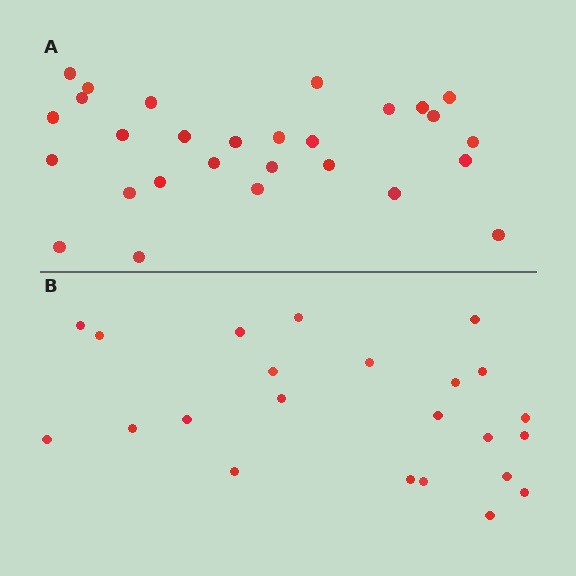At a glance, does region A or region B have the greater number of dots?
Region A (the top region) has more dots.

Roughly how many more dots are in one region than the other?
Region A has about 5 more dots than region B.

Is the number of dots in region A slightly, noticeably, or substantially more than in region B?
Region A has only slightly more — the two regions are fairly close. The ratio is roughly 1.2 to 1.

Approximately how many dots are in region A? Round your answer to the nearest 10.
About 30 dots. (The exact count is 28, which rounds to 30.)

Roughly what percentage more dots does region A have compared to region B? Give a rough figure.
About 20% more.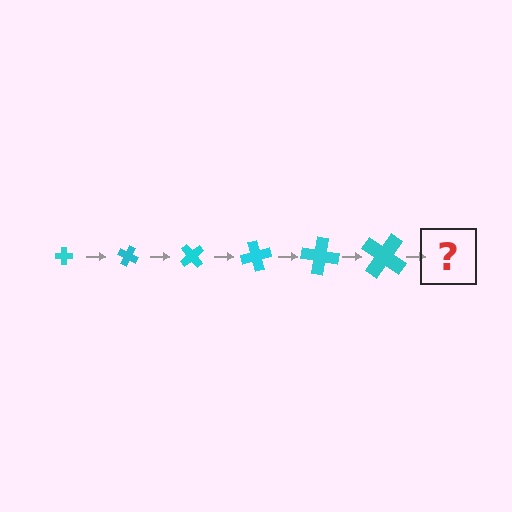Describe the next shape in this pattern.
It should be a cross, larger than the previous one and rotated 150 degrees from the start.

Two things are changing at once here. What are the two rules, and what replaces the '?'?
The two rules are that the cross grows larger each step and it rotates 25 degrees each step. The '?' should be a cross, larger than the previous one and rotated 150 degrees from the start.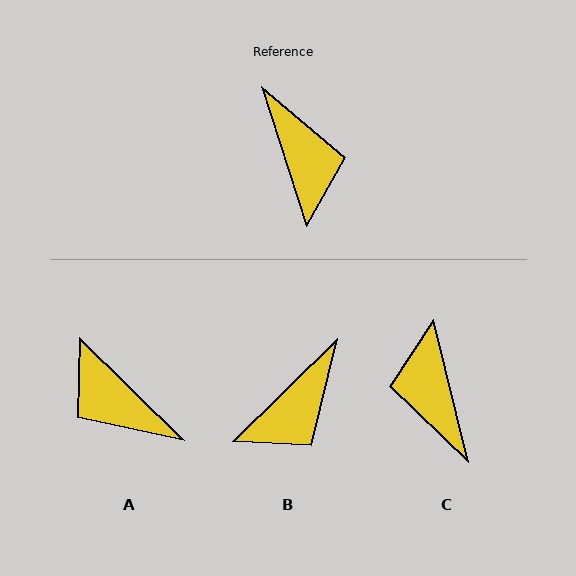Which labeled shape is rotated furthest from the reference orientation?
C, about 176 degrees away.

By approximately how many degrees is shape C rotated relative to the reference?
Approximately 176 degrees counter-clockwise.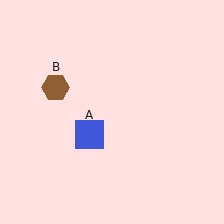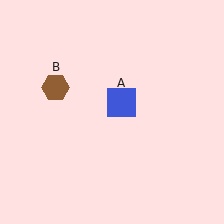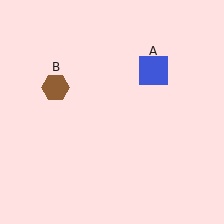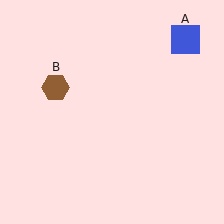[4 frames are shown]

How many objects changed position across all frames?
1 object changed position: blue square (object A).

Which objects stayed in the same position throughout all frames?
Brown hexagon (object B) remained stationary.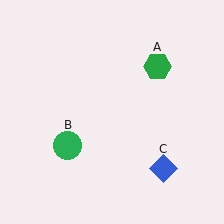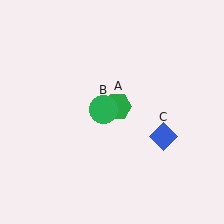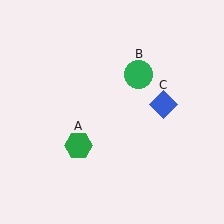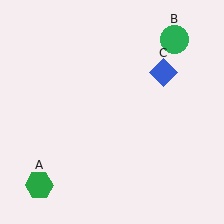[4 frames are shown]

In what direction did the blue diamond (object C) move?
The blue diamond (object C) moved up.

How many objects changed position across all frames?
3 objects changed position: green hexagon (object A), green circle (object B), blue diamond (object C).